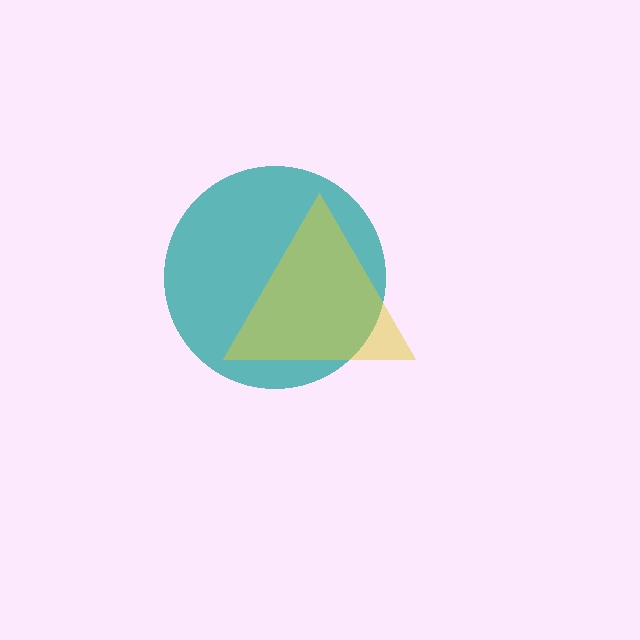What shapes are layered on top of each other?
The layered shapes are: a teal circle, a yellow triangle.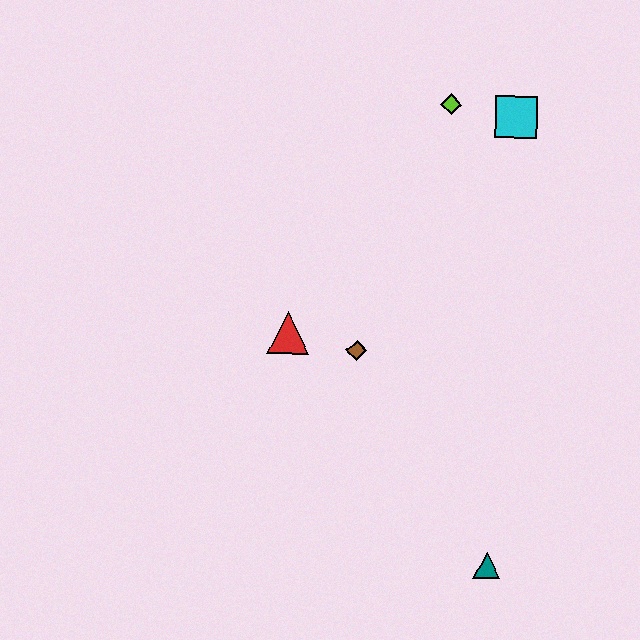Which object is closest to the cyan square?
The lime diamond is closest to the cyan square.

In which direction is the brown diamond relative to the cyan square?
The brown diamond is below the cyan square.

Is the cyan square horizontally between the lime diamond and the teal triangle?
No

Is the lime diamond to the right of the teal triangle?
No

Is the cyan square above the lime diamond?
No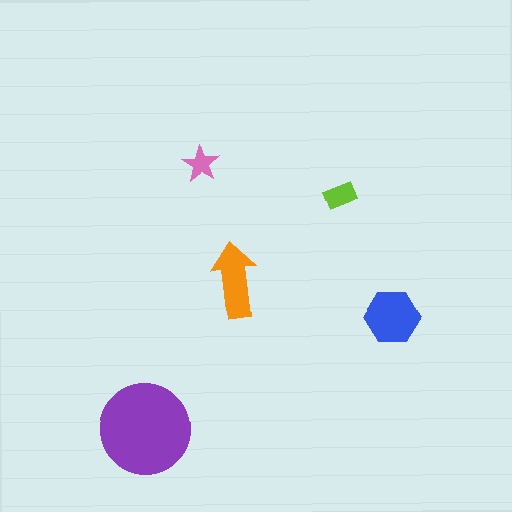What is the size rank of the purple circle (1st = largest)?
1st.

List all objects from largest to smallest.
The purple circle, the blue hexagon, the orange arrow, the lime rectangle, the pink star.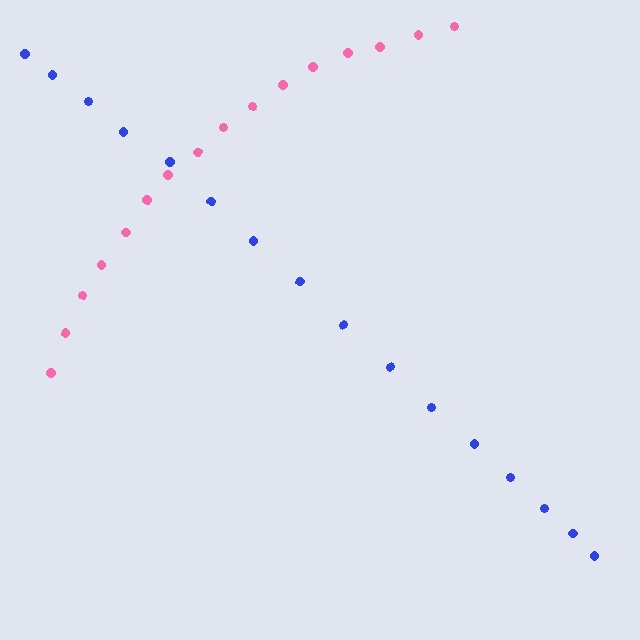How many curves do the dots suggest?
There are 2 distinct paths.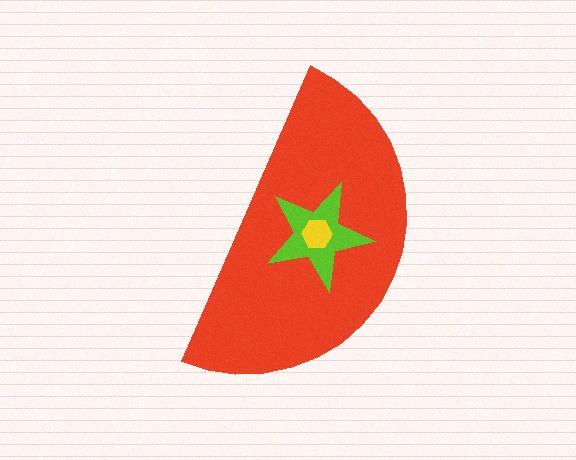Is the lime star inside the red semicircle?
Yes.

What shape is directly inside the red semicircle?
The lime star.